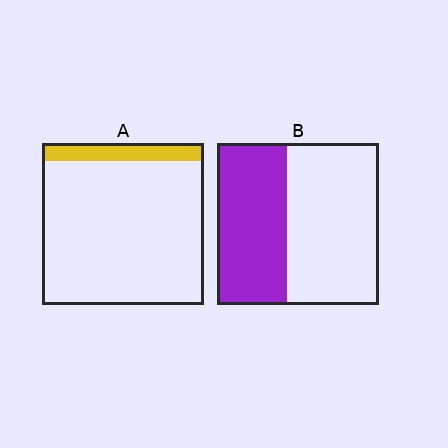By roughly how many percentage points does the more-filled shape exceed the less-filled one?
By roughly 30 percentage points (B over A).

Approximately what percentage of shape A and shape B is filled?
A is approximately 10% and B is approximately 45%.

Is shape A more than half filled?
No.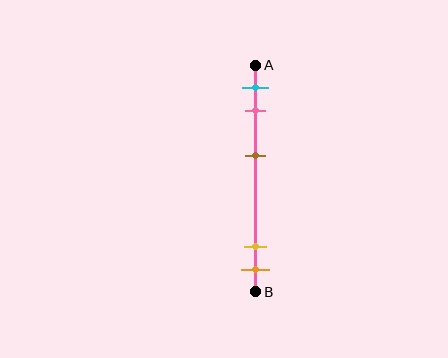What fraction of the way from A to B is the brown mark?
The brown mark is approximately 40% (0.4) of the way from A to B.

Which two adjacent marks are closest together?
The yellow and orange marks are the closest adjacent pair.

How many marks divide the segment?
There are 5 marks dividing the segment.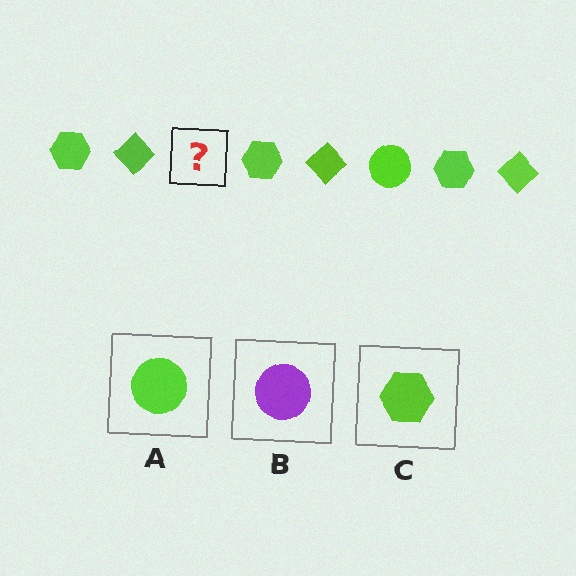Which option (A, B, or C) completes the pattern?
A.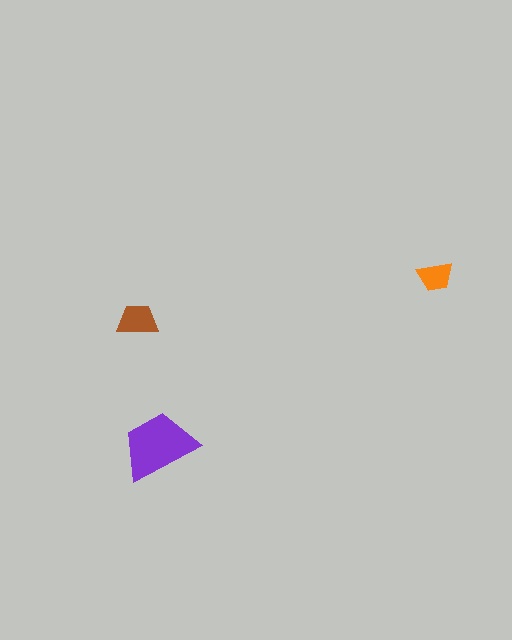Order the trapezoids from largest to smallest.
the purple one, the brown one, the orange one.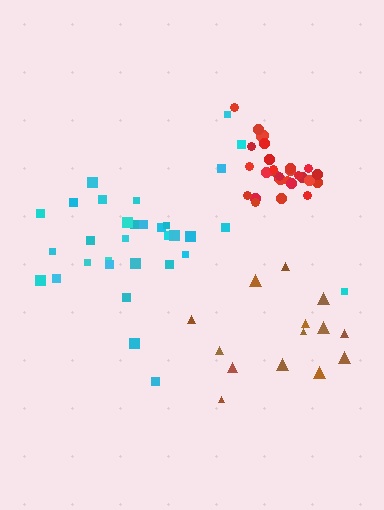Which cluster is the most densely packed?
Red.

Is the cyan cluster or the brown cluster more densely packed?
Cyan.